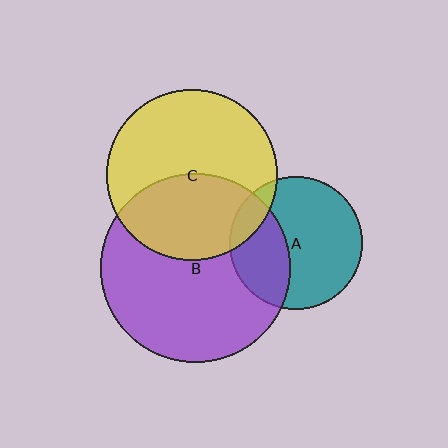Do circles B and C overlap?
Yes.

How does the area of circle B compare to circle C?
Approximately 1.2 times.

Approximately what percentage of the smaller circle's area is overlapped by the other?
Approximately 40%.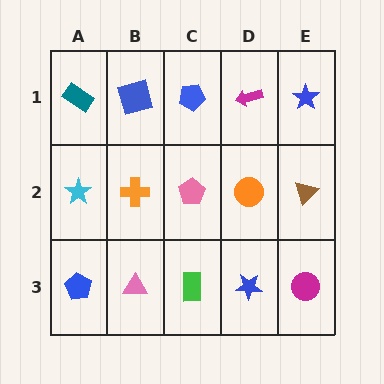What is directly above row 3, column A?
A cyan star.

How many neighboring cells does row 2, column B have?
4.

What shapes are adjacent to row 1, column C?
A pink pentagon (row 2, column C), a blue square (row 1, column B), a magenta arrow (row 1, column D).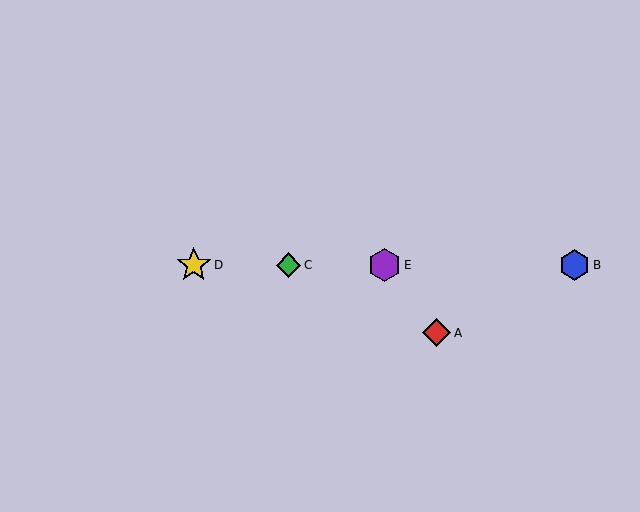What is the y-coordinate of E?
Object E is at y≈265.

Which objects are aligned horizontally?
Objects B, C, D, E are aligned horizontally.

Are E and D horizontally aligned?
Yes, both are at y≈265.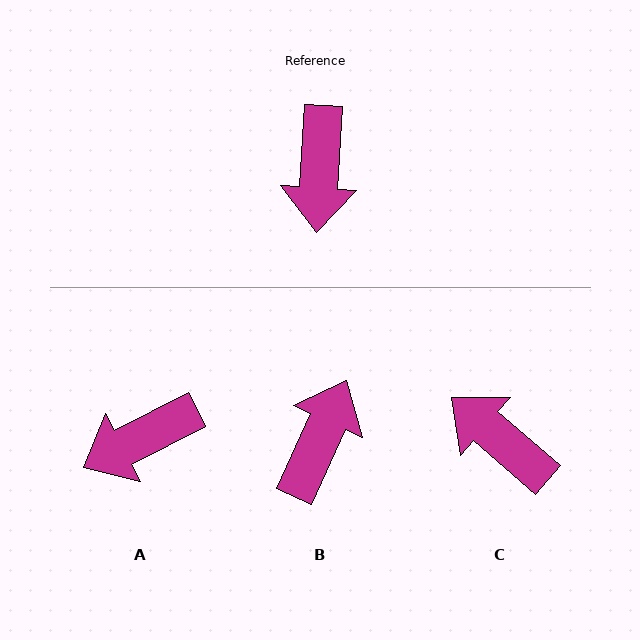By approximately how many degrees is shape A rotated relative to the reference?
Approximately 60 degrees clockwise.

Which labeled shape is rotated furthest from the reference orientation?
B, about 159 degrees away.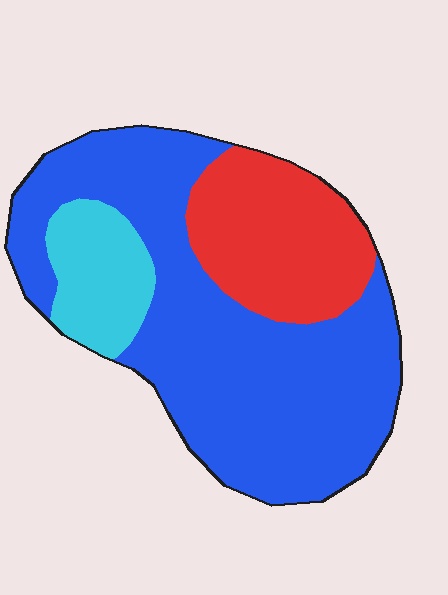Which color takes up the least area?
Cyan, at roughly 15%.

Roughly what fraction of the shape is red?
Red covers 24% of the shape.